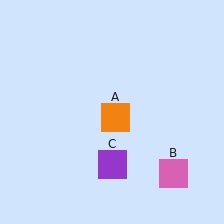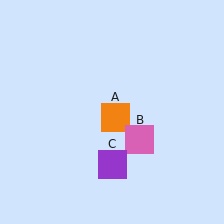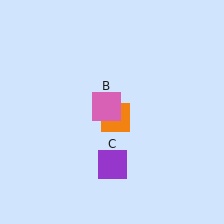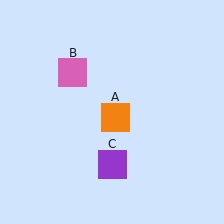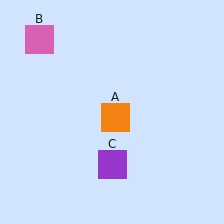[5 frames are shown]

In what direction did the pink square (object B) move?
The pink square (object B) moved up and to the left.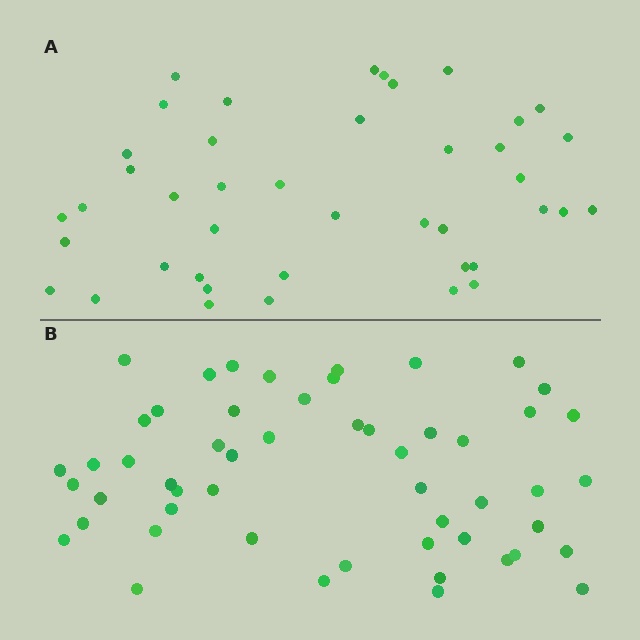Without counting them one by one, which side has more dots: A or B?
Region B (the bottom region) has more dots.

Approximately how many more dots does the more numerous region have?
Region B has roughly 12 or so more dots than region A.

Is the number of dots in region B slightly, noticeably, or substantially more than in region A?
Region B has noticeably more, but not dramatically so. The ratio is roughly 1.3 to 1.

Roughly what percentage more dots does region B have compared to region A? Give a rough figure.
About 25% more.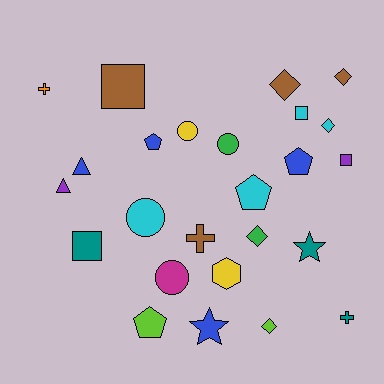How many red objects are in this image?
There are no red objects.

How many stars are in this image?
There are 2 stars.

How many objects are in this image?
There are 25 objects.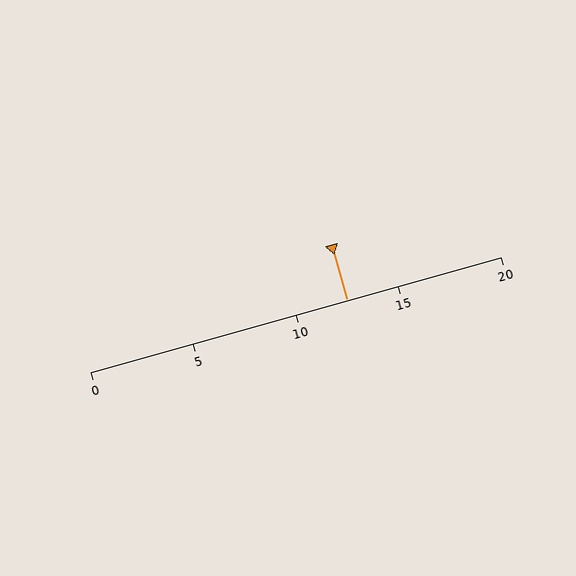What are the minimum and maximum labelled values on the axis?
The axis runs from 0 to 20.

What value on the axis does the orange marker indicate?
The marker indicates approximately 12.5.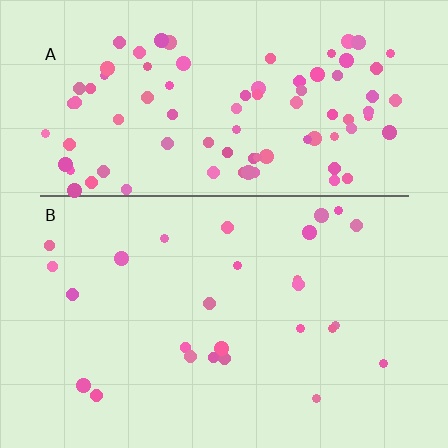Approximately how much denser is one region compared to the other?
Approximately 3.4× — region A over region B.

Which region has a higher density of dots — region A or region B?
A (the top).